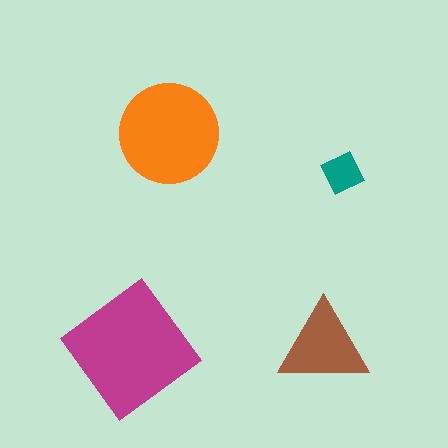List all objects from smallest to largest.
The teal diamond, the brown triangle, the orange circle, the magenta diamond.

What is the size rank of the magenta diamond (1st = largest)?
1st.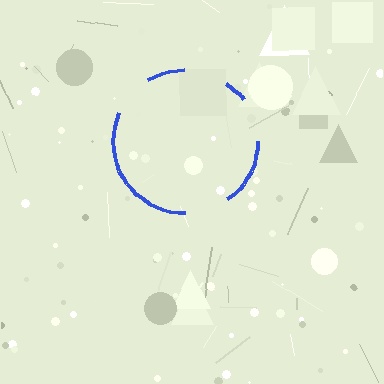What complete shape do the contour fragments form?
The contour fragments form a circle.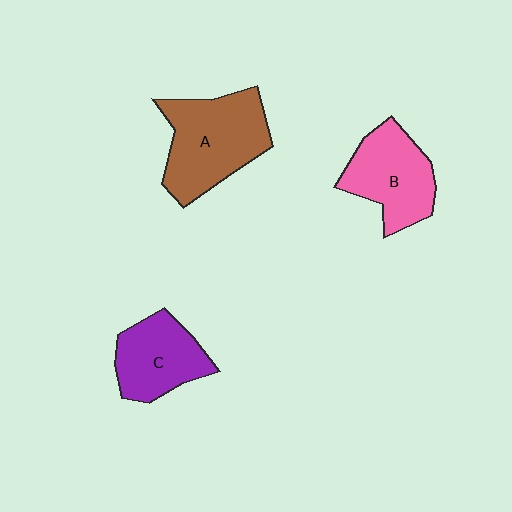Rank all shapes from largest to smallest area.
From largest to smallest: A (brown), B (pink), C (purple).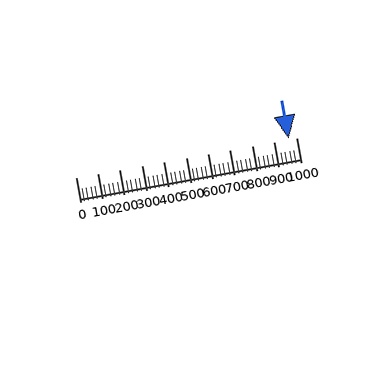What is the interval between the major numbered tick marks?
The major tick marks are spaced 100 units apart.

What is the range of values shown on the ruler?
The ruler shows values from 0 to 1000.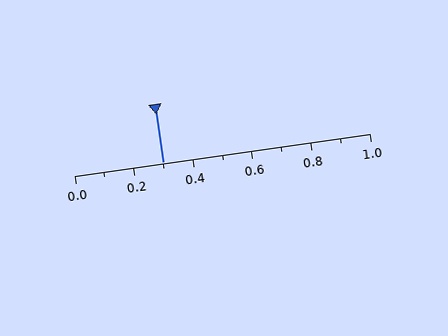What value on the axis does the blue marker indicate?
The marker indicates approximately 0.3.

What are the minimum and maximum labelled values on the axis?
The axis runs from 0.0 to 1.0.